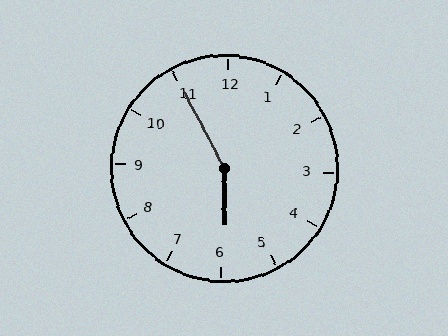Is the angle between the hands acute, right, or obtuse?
It is obtuse.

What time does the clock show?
5:55.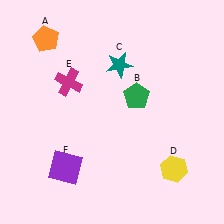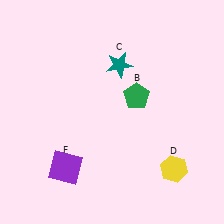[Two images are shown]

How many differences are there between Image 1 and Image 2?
There are 2 differences between the two images.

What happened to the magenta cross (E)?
The magenta cross (E) was removed in Image 2. It was in the top-left area of Image 1.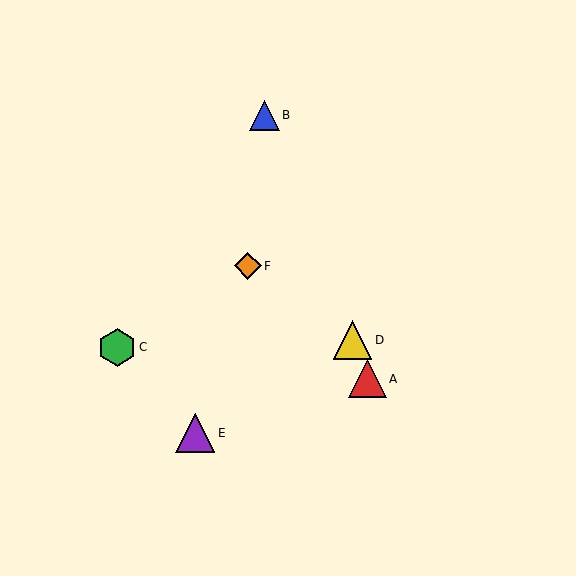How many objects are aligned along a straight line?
3 objects (A, B, D) are aligned along a straight line.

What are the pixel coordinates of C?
Object C is at (117, 347).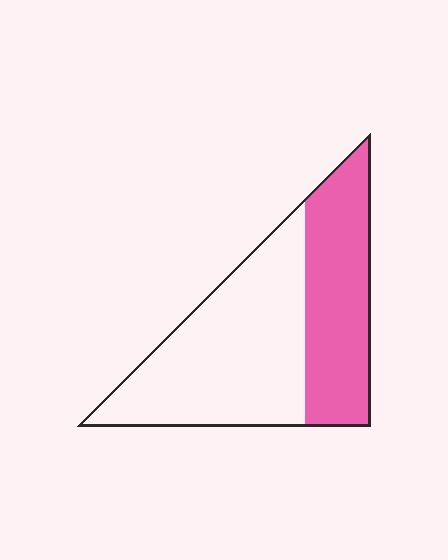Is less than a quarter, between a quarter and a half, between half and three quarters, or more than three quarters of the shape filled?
Between a quarter and a half.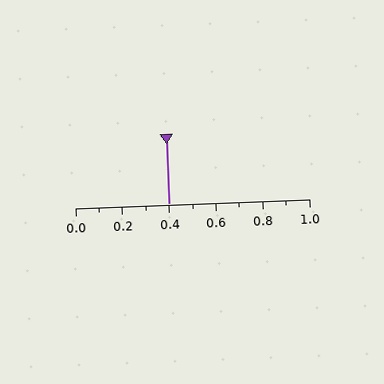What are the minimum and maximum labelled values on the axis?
The axis runs from 0.0 to 1.0.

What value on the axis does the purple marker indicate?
The marker indicates approximately 0.4.